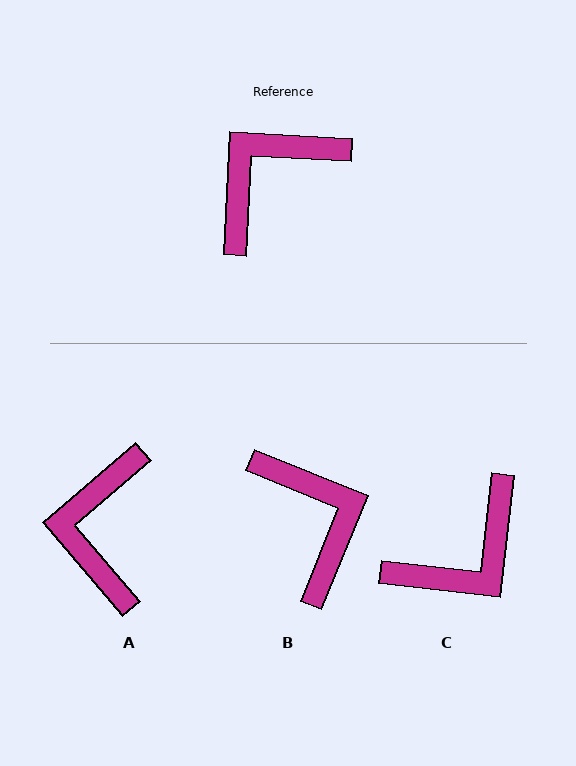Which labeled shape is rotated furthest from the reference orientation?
C, about 177 degrees away.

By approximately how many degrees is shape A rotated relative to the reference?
Approximately 44 degrees counter-clockwise.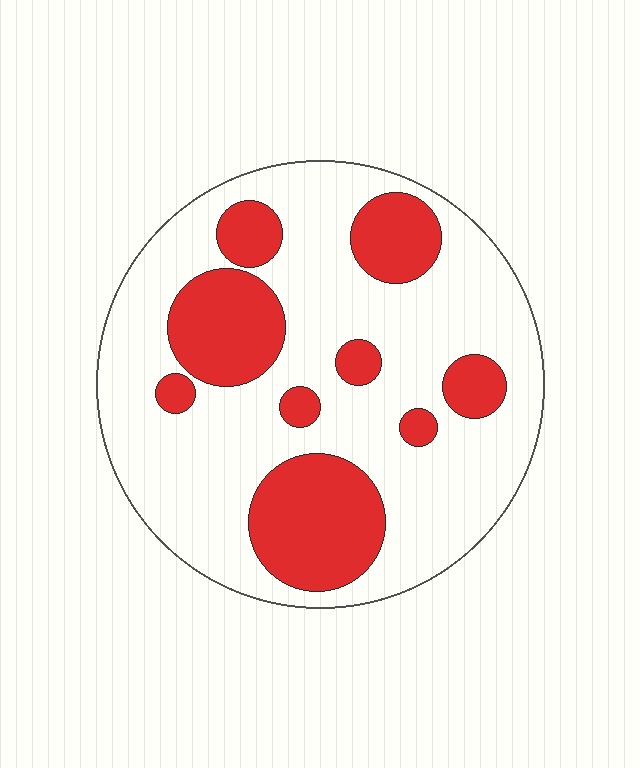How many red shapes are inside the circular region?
9.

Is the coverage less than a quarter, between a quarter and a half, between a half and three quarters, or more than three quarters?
Between a quarter and a half.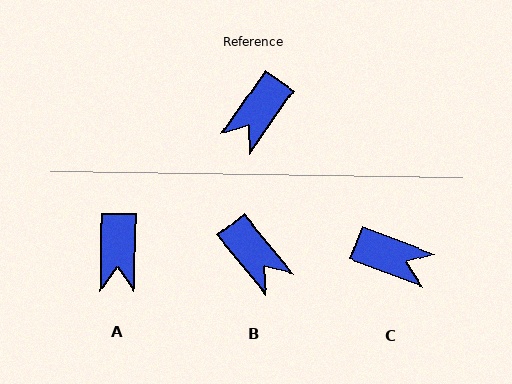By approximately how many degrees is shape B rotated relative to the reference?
Approximately 74 degrees counter-clockwise.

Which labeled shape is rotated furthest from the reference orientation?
C, about 104 degrees away.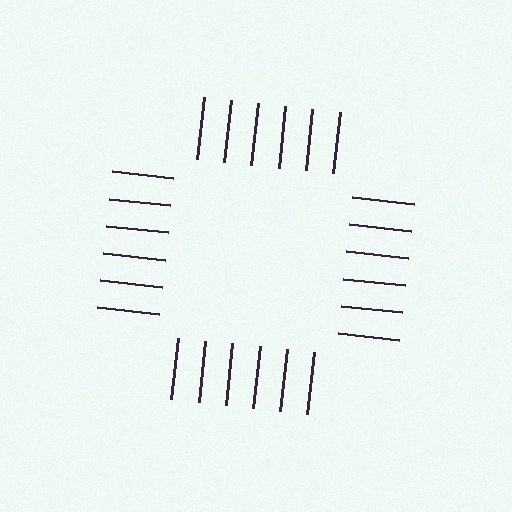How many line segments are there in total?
24 — 6 along each of the 4 edges.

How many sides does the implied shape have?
4 sides — the line-ends trace a square.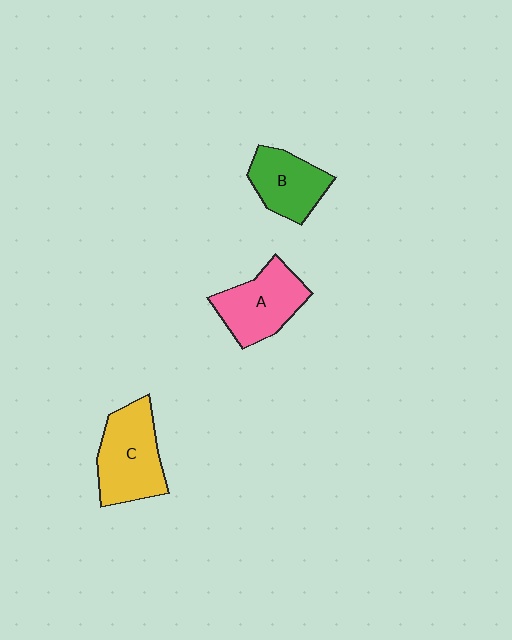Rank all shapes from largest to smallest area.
From largest to smallest: C (yellow), A (pink), B (green).